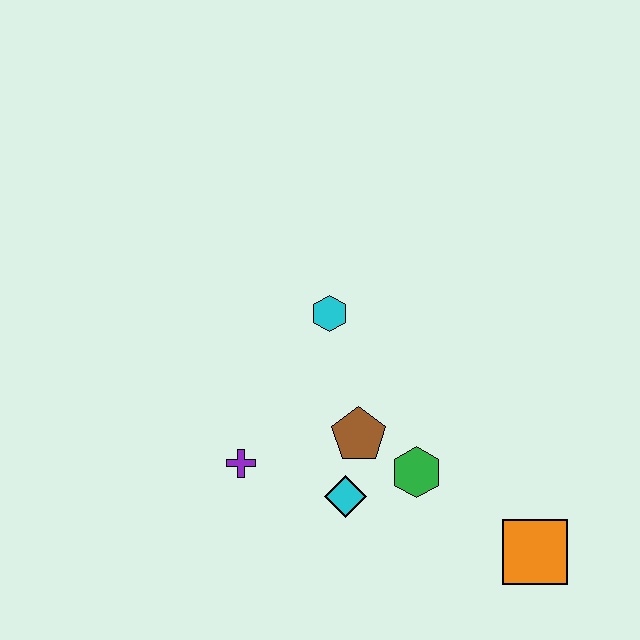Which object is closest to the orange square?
The green hexagon is closest to the orange square.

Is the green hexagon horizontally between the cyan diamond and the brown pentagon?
No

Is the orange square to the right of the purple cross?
Yes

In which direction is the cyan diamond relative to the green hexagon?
The cyan diamond is to the left of the green hexagon.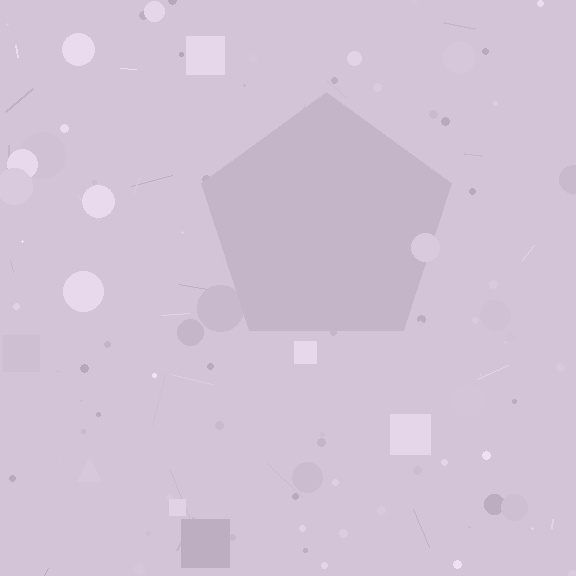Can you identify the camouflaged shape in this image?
The camouflaged shape is a pentagon.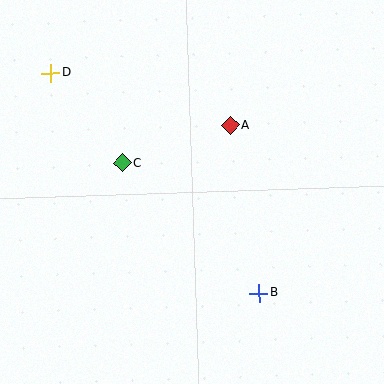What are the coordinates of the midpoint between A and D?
The midpoint between A and D is at (140, 99).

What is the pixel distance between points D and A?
The distance between D and A is 187 pixels.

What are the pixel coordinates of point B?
Point B is at (259, 293).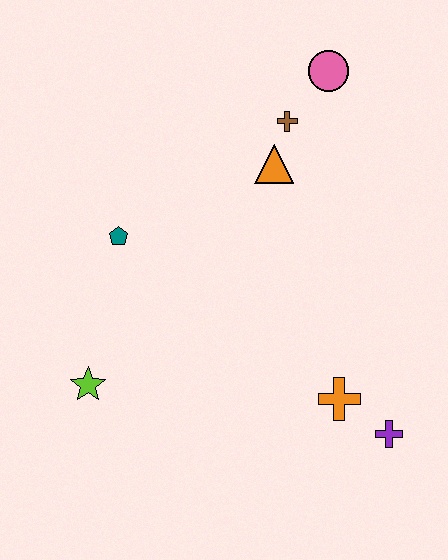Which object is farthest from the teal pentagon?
The purple cross is farthest from the teal pentagon.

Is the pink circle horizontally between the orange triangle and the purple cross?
Yes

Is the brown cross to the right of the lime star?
Yes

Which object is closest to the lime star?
The teal pentagon is closest to the lime star.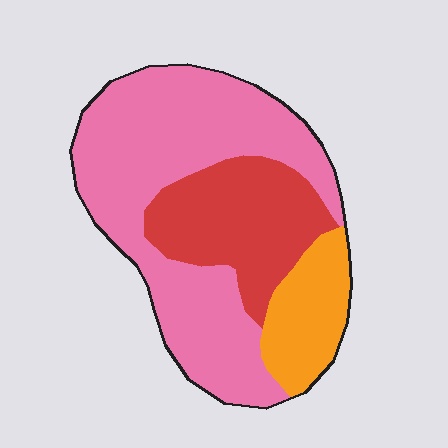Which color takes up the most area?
Pink, at roughly 60%.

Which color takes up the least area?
Orange, at roughly 15%.